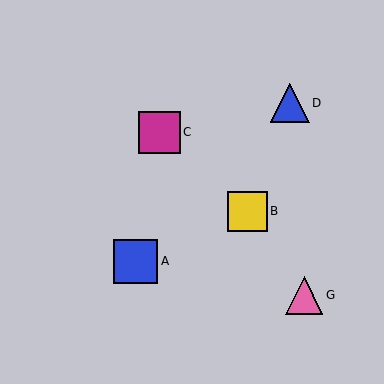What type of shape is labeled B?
Shape B is a yellow square.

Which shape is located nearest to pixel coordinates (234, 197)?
The yellow square (labeled B) at (247, 211) is nearest to that location.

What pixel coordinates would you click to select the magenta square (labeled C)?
Click at (159, 132) to select the magenta square C.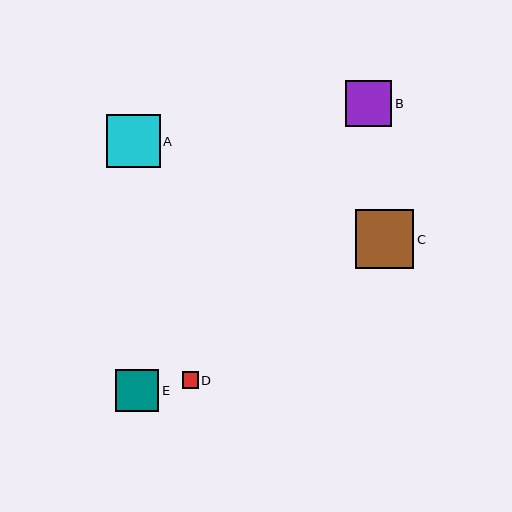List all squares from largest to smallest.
From largest to smallest: C, A, B, E, D.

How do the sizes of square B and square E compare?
Square B and square E are approximately the same size.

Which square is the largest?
Square C is the largest with a size of approximately 59 pixels.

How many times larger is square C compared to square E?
Square C is approximately 1.4 times the size of square E.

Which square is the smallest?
Square D is the smallest with a size of approximately 16 pixels.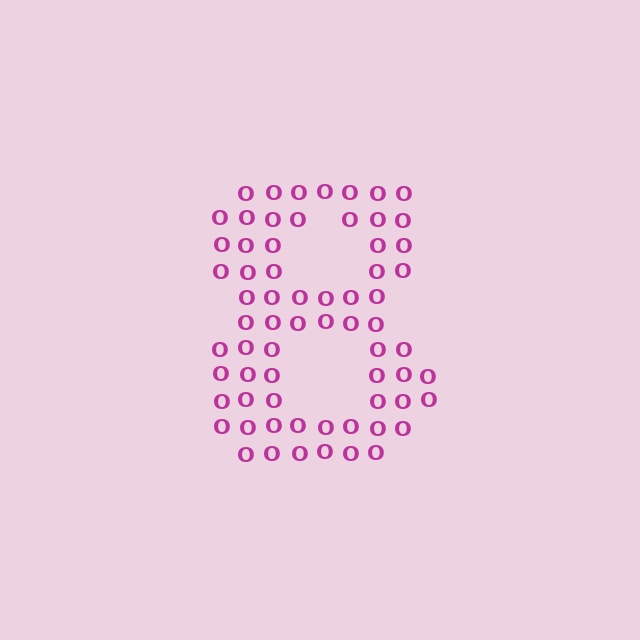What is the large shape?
The large shape is the digit 8.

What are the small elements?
The small elements are letter O's.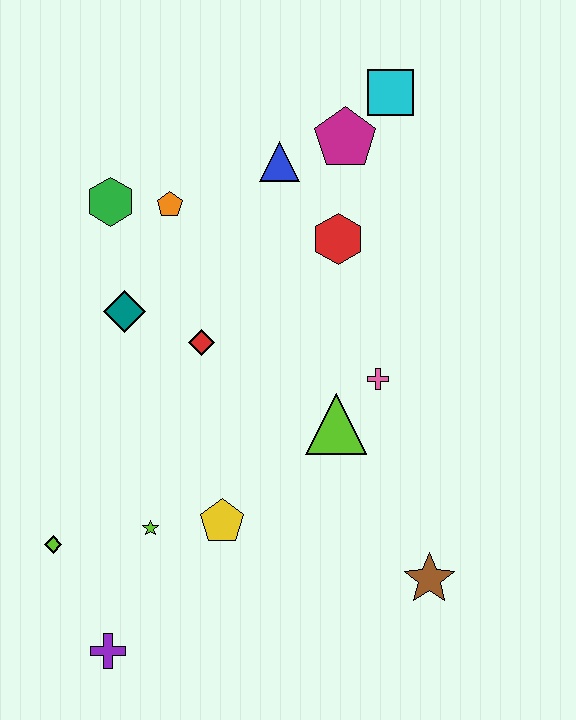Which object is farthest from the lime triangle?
The cyan square is farthest from the lime triangle.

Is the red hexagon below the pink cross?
No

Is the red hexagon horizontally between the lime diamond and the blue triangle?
No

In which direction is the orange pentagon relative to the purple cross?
The orange pentagon is above the purple cross.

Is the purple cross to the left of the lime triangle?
Yes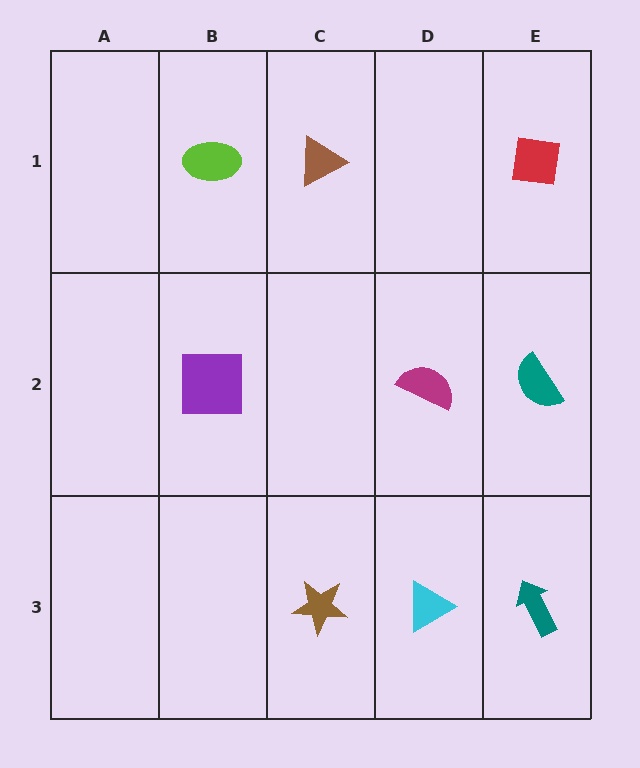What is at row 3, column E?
A teal arrow.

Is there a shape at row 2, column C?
No, that cell is empty.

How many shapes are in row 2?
3 shapes.